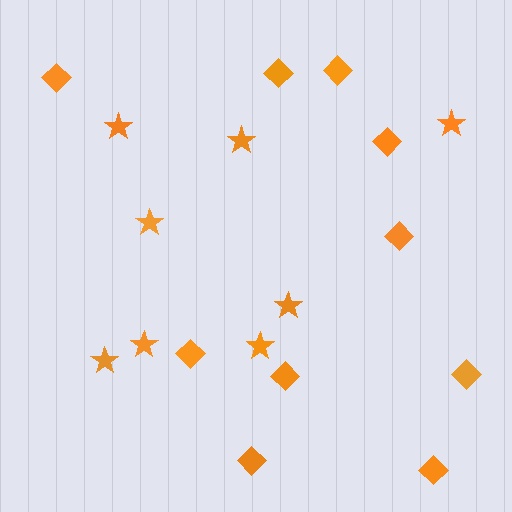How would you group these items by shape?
There are 2 groups: one group of stars (8) and one group of diamonds (10).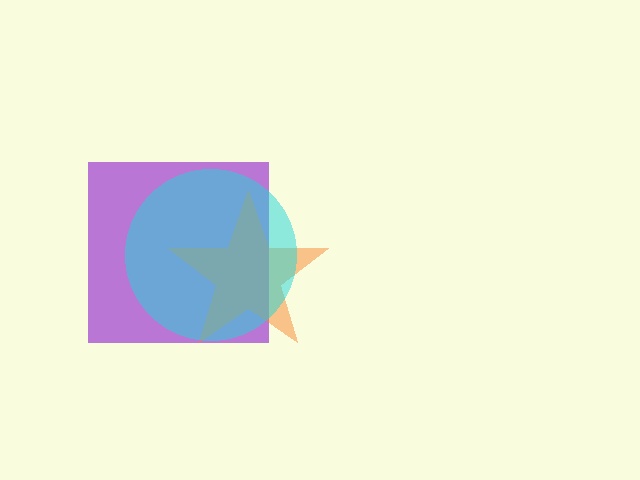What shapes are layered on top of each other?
The layered shapes are: a purple square, an orange star, a cyan circle.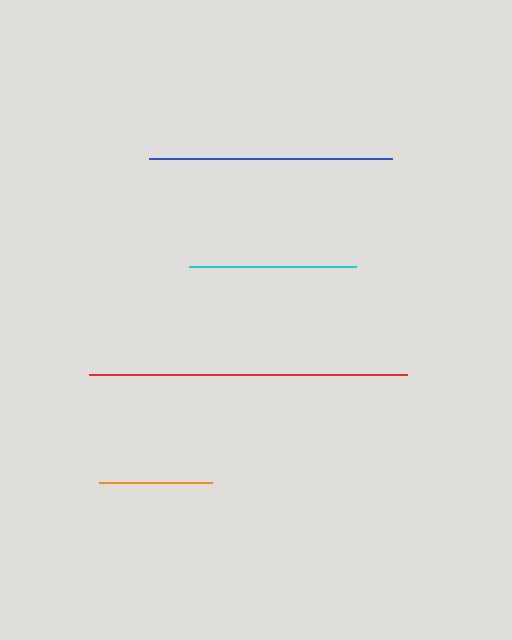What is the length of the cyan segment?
The cyan segment is approximately 167 pixels long.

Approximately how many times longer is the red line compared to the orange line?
The red line is approximately 2.8 times the length of the orange line.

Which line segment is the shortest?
The orange line is the shortest at approximately 112 pixels.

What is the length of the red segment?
The red segment is approximately 318 pixels long.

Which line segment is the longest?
The red line is the longest at approximately 318 pixels.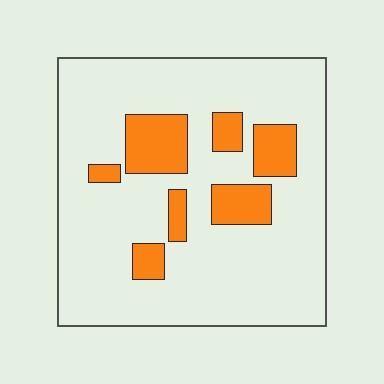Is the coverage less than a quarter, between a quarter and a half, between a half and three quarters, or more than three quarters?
Less than a quarter.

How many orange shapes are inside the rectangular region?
7.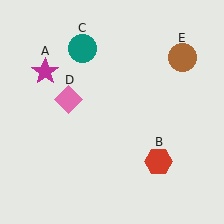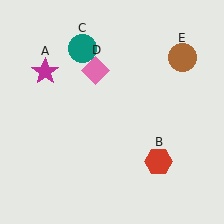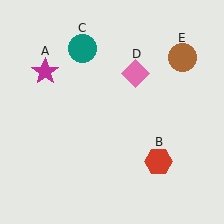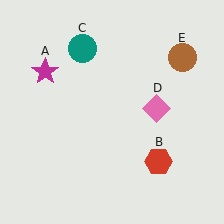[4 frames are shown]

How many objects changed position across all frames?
1 object changed position: pink diamond (object D).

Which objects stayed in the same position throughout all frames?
Magenta star (object A) and red hexagon (object B) and teal circle (object C) and brown circle (object E) remained stationary.